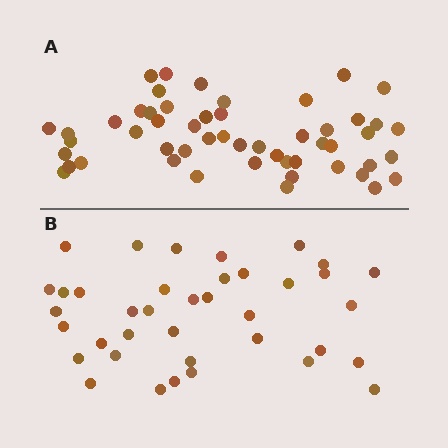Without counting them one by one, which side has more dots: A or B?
Region A (the top region) has more dots.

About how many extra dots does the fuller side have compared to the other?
Region A has approximately 15 more dots than region B.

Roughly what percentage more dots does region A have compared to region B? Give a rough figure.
About 35% more.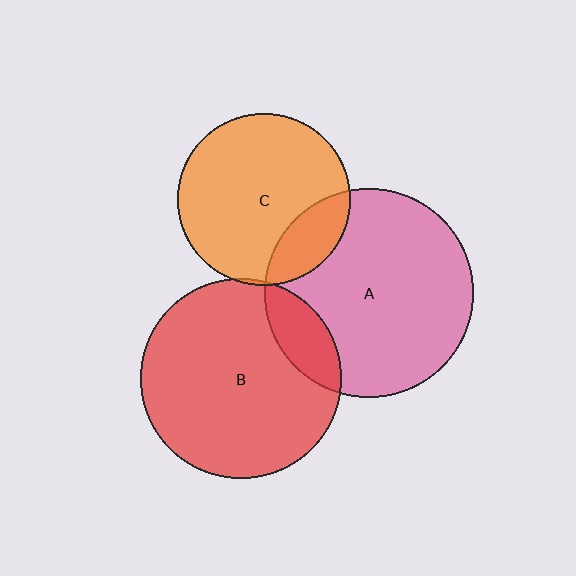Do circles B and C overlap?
Yes.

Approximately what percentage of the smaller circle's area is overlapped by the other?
Approximately 5%.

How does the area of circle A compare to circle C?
Approximately 1.5 times.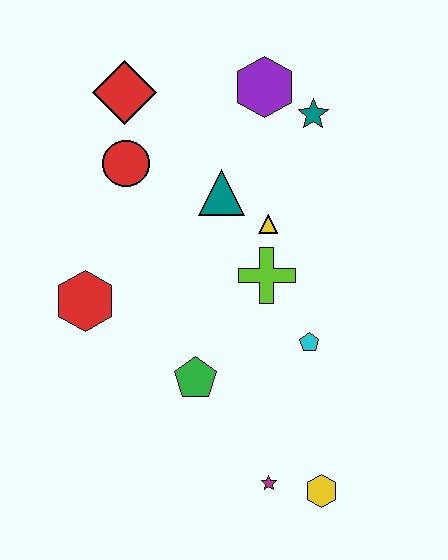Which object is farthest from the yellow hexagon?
The red diamond is farthest from the yellow hexagon.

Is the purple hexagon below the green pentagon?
No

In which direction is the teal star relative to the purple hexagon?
The teal star is to the right of the purple hexagon.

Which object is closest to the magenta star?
The yellow hexagon is closest to the magenta star.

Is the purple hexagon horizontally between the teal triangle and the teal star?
Yes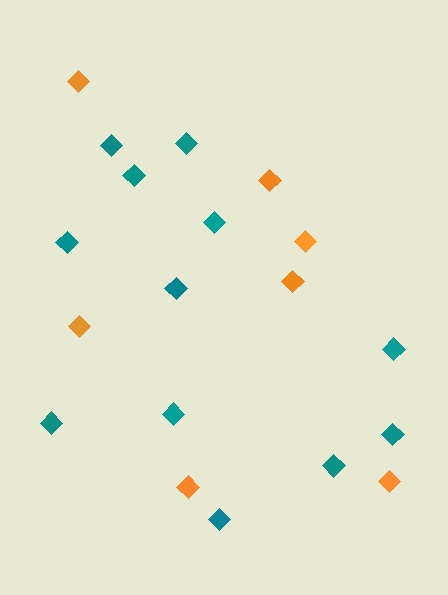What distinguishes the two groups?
There are 2 groups: one group of teal diamonds (12) and one group of orange diamonds (7).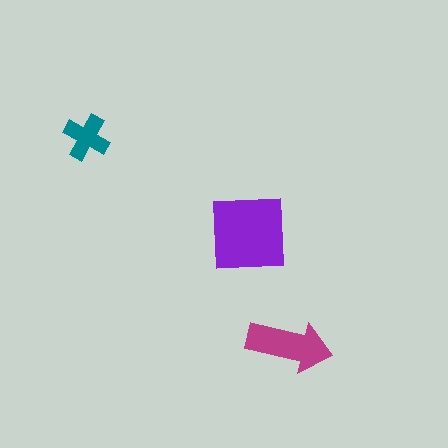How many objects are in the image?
There are 3 objects in the image.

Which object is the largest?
The purple square.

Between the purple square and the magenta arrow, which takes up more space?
The purple square.